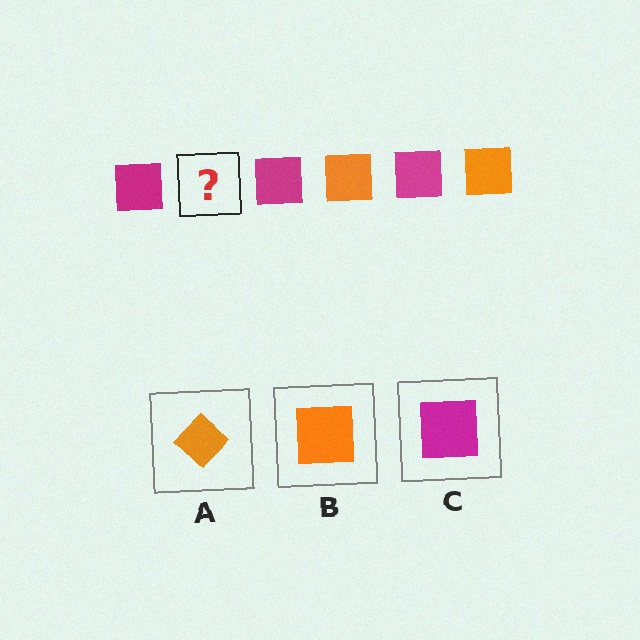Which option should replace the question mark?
Option B.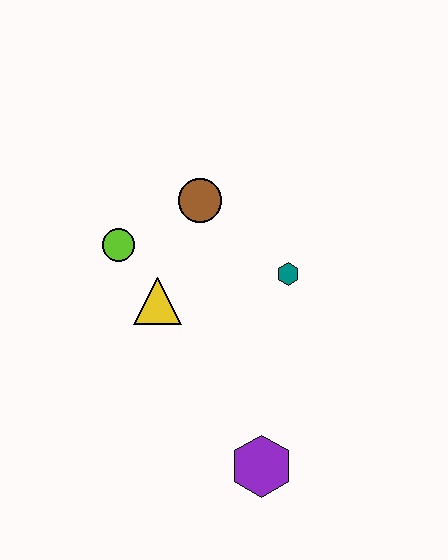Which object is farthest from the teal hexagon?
The purple hexagon is farthest from the teal hexagon.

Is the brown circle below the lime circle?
No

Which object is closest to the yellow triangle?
The lime circle is closest to the yellow triangle.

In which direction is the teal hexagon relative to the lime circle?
The teal hexagon is to the right of the lime circle.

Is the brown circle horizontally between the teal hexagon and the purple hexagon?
No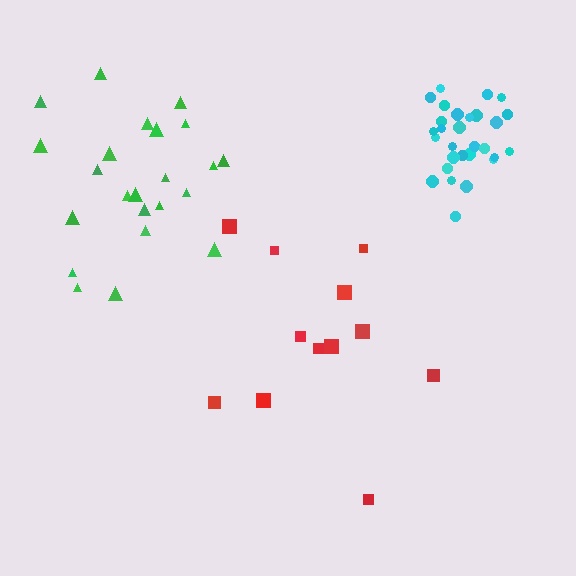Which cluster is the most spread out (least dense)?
Red.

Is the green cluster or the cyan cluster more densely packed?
Cyan.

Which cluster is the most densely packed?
Cyan.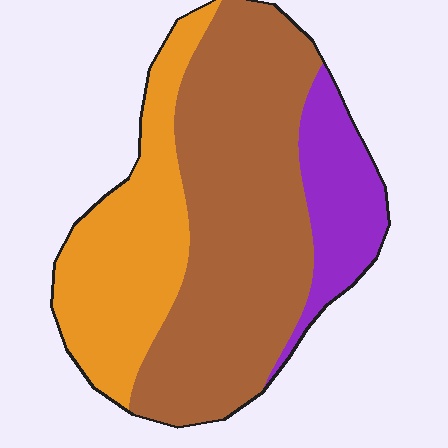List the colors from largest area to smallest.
From largest to smallest: brown, orange, purple.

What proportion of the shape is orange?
Orange covers about 30% of the shape.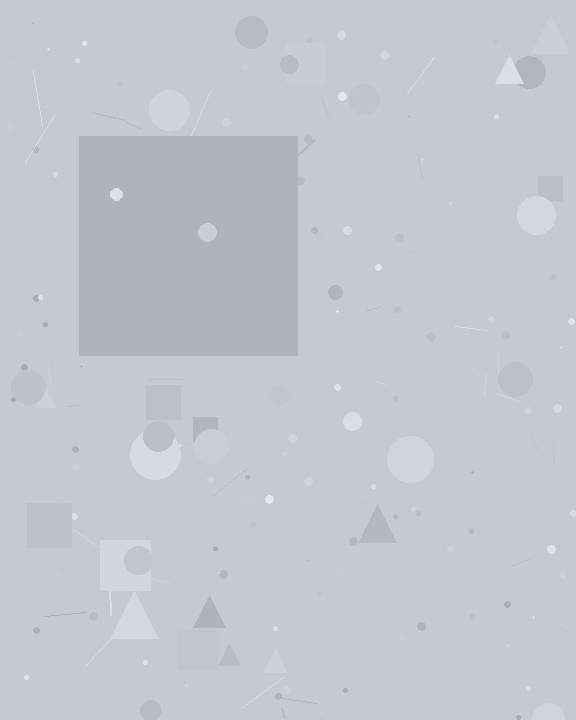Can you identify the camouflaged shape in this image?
The camouflaged shape is a square.